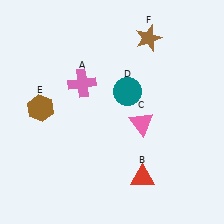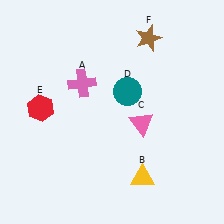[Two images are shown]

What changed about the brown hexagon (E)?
In Image 1, E is brown. In Image 2, it changed to red.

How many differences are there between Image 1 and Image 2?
There are 2 differences between the two images.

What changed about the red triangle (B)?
In Image 1, B is red. In Image 2, it changed to yellow.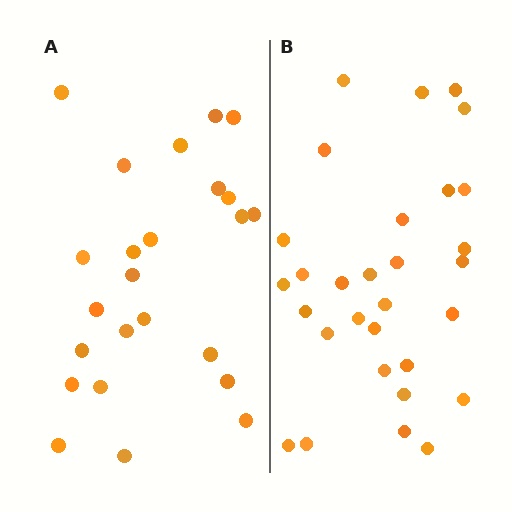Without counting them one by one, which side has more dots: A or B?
Region B (the right region) has more dots.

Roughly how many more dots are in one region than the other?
Region B has about 6 more dots than region A.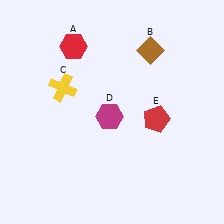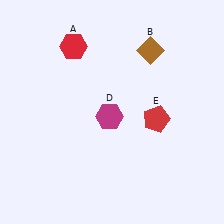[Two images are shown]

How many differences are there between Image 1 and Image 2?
There is 1 difference between the two images.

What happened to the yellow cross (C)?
The yellow cross (C) was removed in Image 2. It was in the top-left area of Image 1.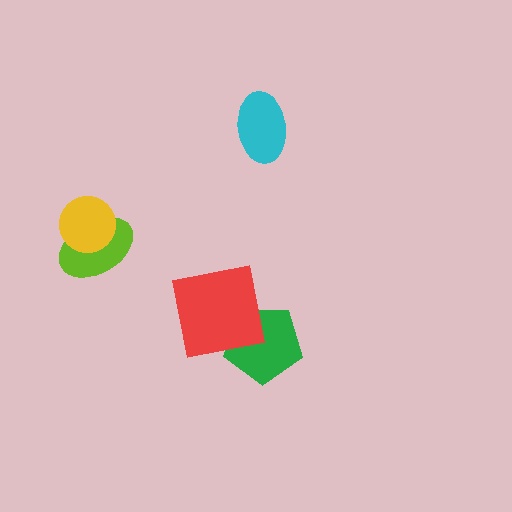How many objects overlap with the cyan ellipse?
0 objects overlap with the cyan ellipse.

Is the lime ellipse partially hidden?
Yes, it is partially covered by another shape.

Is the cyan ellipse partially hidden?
No, no other shape covers it.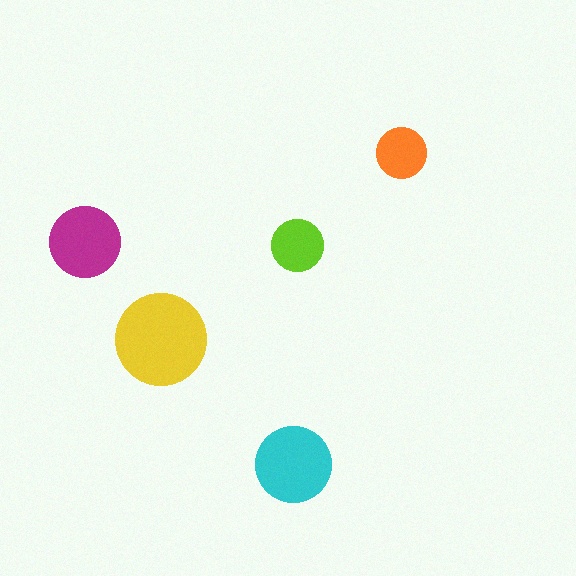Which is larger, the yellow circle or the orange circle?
The yellow one.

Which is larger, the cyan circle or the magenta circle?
The cyan one.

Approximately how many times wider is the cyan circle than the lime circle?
About 1.5 times wider.